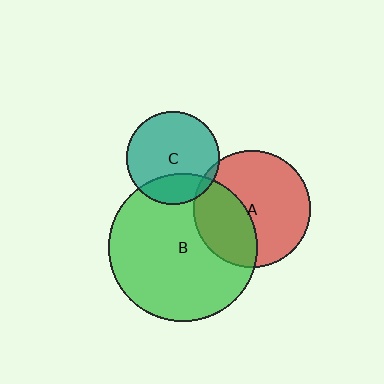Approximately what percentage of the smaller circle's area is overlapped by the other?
Approximately 25%.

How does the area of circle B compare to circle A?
Approximately 1.6 times.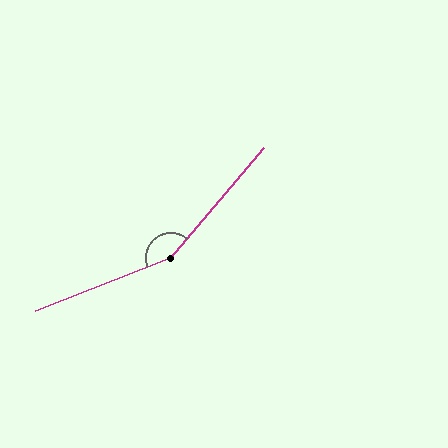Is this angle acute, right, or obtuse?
It is obtuse.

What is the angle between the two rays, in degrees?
Approximately 152 degrees.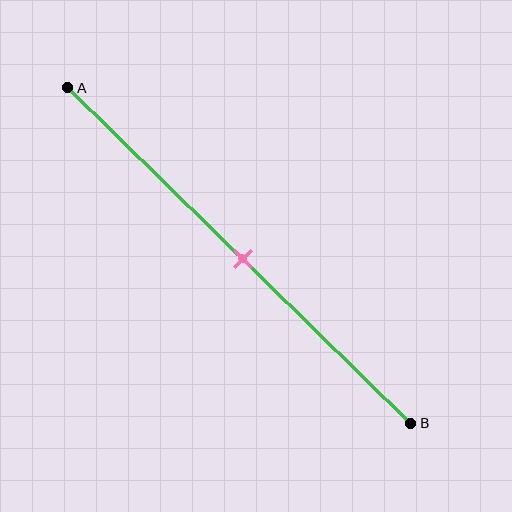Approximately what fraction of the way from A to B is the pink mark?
The pink mark is approximately 50% of the way from A to B.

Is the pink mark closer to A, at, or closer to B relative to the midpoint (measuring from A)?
The pink mark is approximately at the midpoint of segment AB.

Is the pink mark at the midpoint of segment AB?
Yes, the mark is approximately at the midpoint.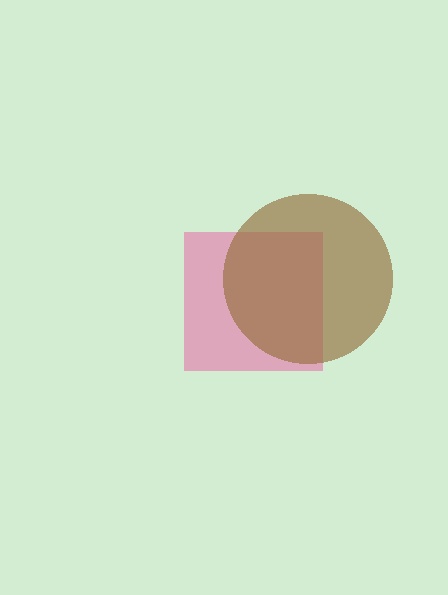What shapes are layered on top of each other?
The layered shapes are: a pink square, a brown circle.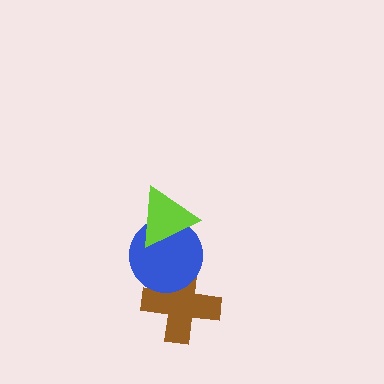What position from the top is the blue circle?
The blue circle is 2nd from the top.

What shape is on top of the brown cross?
The blue circle is on top of the brown cross.